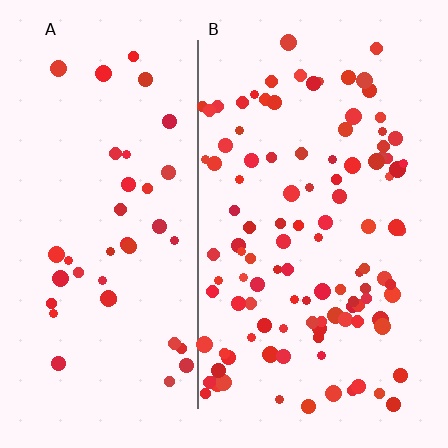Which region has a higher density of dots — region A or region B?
B (the right).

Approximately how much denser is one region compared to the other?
Approximately 2.7× — region B over region A.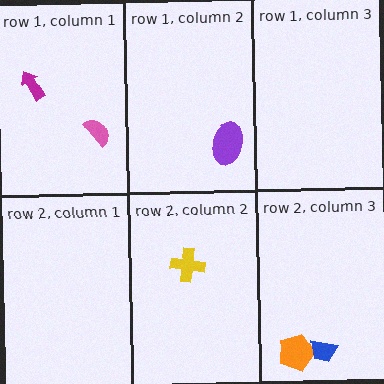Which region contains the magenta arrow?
The row 1, column 1 region.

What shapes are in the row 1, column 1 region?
The magenta arrow, the pink semicircle.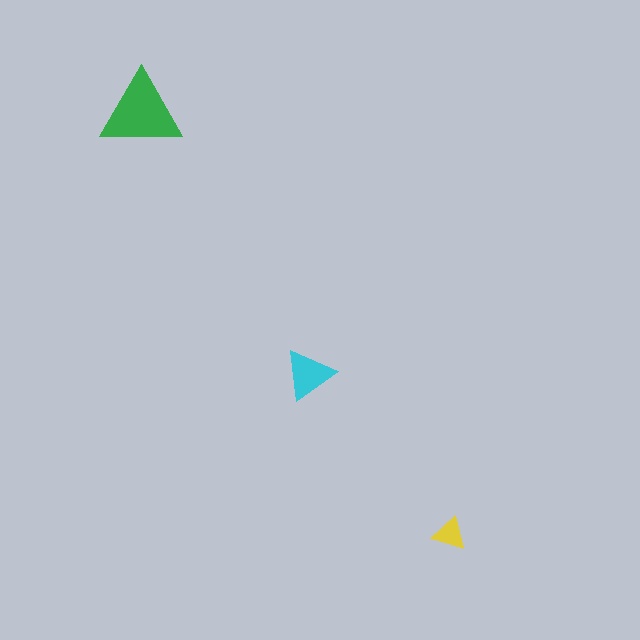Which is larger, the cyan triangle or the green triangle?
The green one.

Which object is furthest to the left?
The green triangle is leftmost.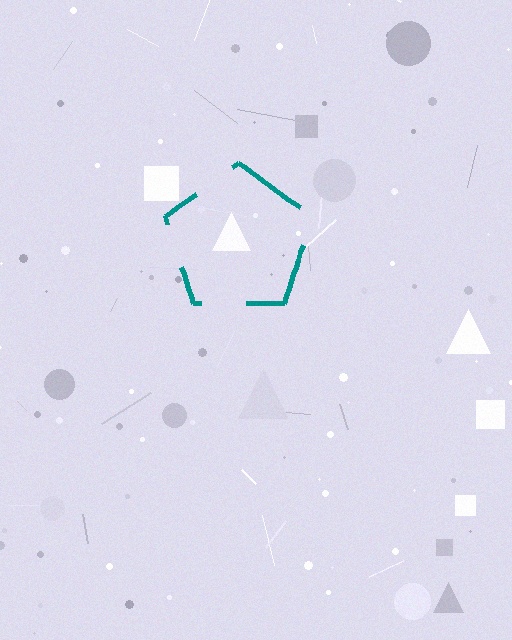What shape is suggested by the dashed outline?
The dashed outline suggests a pentagon.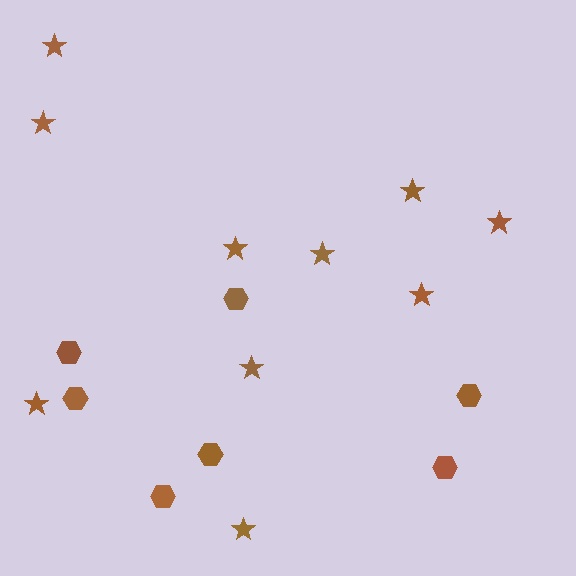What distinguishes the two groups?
There are 2 groups: one group of stars (10) and one group of hexagons (7).